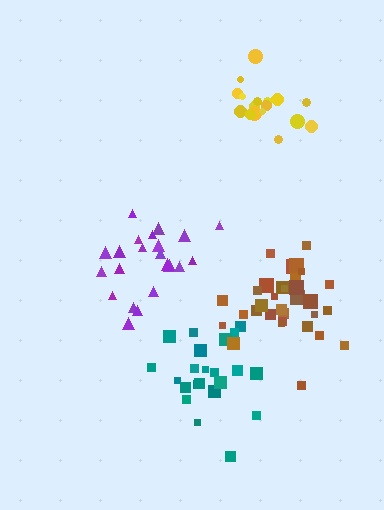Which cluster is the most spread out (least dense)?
Teal.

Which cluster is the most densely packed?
Yellow.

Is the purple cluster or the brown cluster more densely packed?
Brown.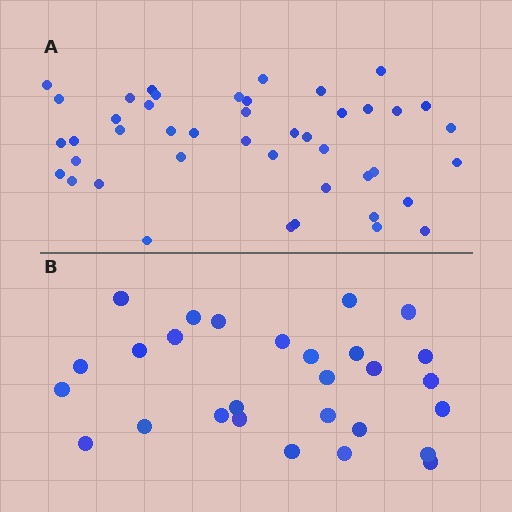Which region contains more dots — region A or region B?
Region A (the top region) has more dots.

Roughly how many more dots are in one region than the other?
Region A has approximately 15 more dots than region B.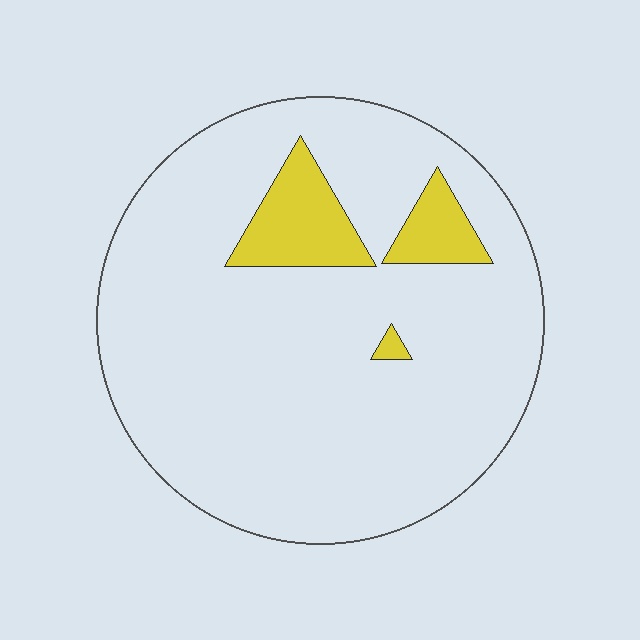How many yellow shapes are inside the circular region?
3.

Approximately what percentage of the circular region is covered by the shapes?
Approximately 10%.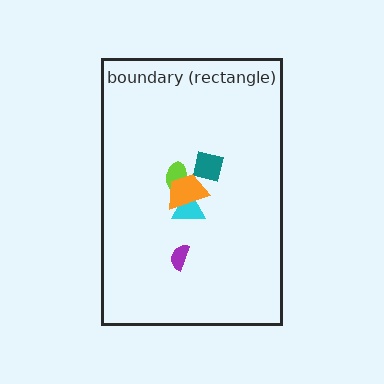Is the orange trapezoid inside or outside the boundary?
Inside.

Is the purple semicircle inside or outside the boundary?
Inside.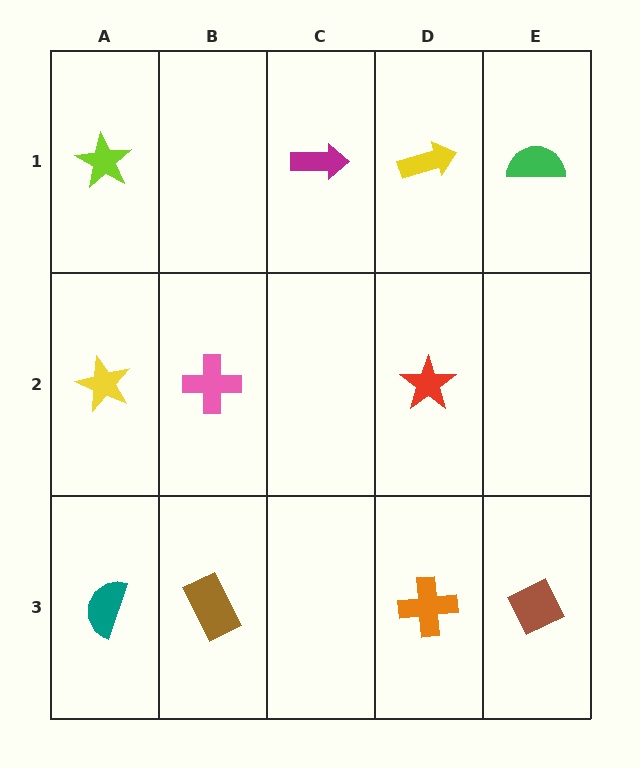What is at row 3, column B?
A brown rectangle.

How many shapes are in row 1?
4 shapes.